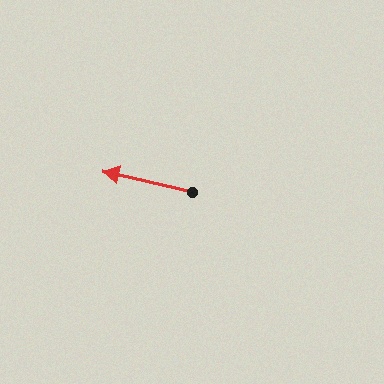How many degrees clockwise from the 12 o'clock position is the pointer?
Approximately 283 degrees.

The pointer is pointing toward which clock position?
Roughly 9 o'clock.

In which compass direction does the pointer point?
West.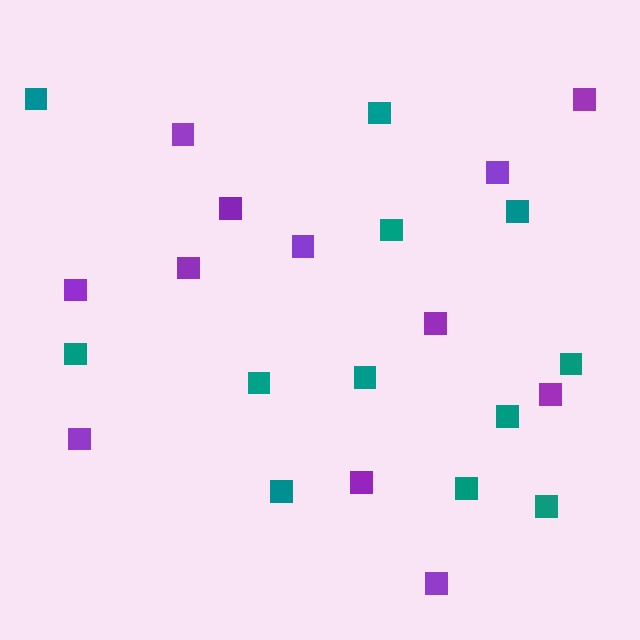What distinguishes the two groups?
There are 2 groups: one group of purple squares (12) and one group of teal squares (12).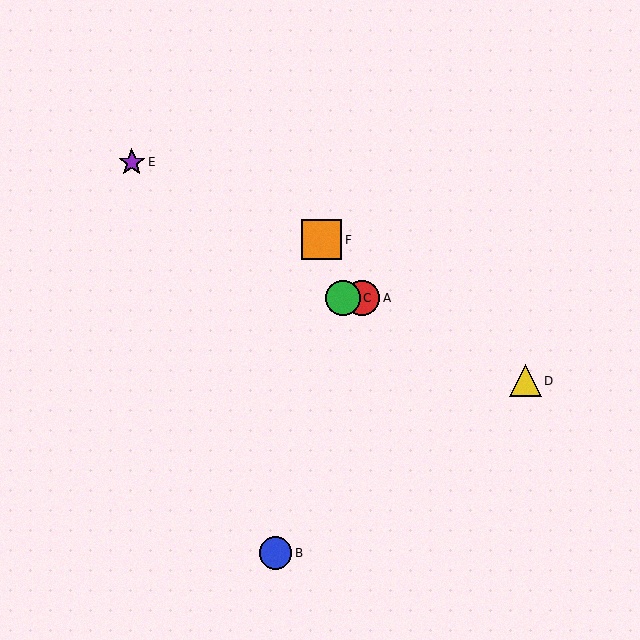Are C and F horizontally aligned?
No, C is at y≈298 and F is at y≈240.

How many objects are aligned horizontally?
2 objects (A, C) are aligned horizontally.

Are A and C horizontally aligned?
Yes, both are at y≈298.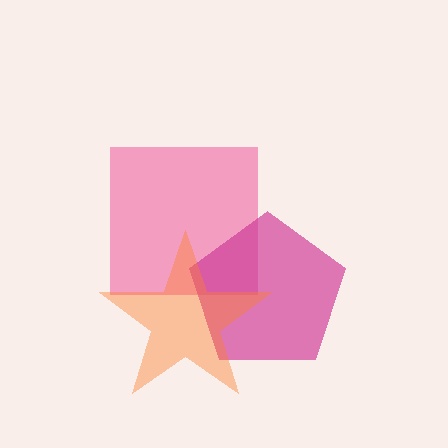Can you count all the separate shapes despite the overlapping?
Yes, there are 3 separate shapes.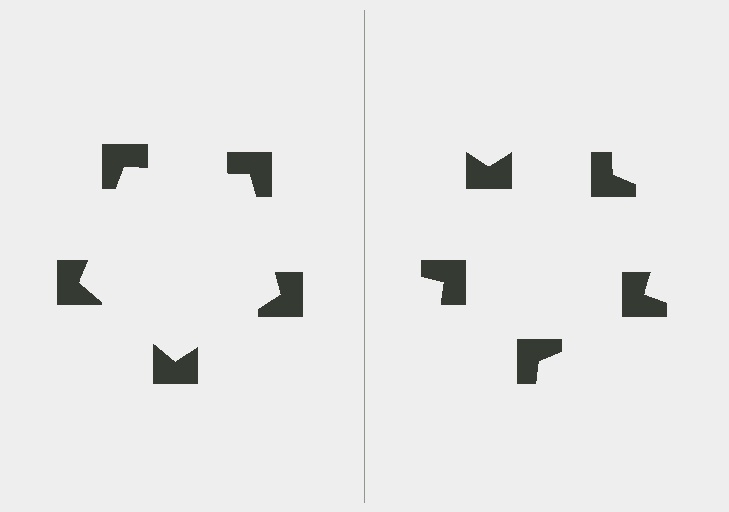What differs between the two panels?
The notched squares are positioned identically on both sides; only the wedge orientations differ. On the left they align to a pentagon; on the right they are misaligned.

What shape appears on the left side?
An illusory pentagon.